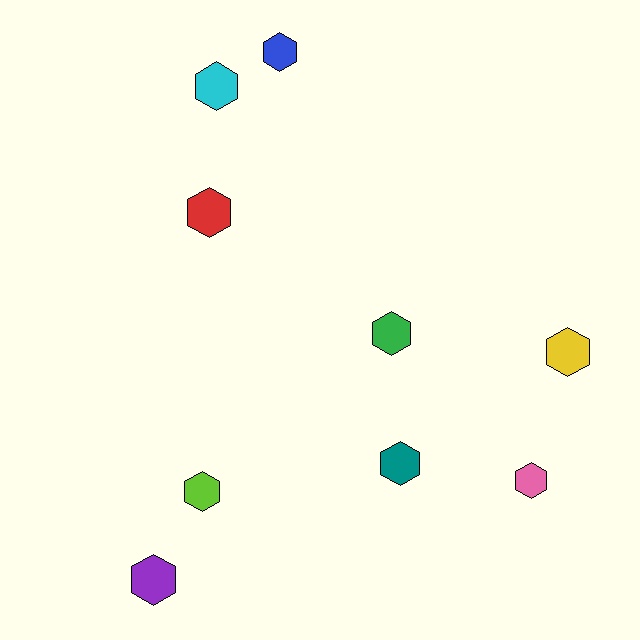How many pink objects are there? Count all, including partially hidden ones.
There is 1 pink object.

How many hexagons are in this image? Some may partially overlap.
There are 9 hexagons.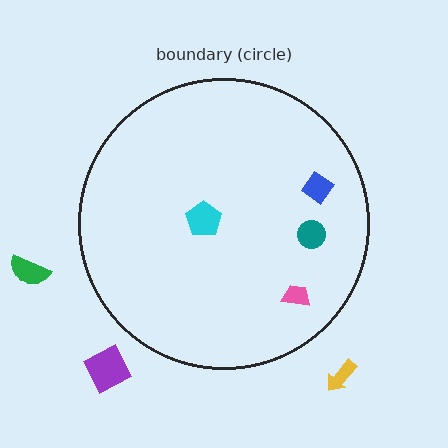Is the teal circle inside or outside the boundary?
Inside.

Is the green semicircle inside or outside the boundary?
Outside.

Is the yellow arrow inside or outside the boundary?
Outside.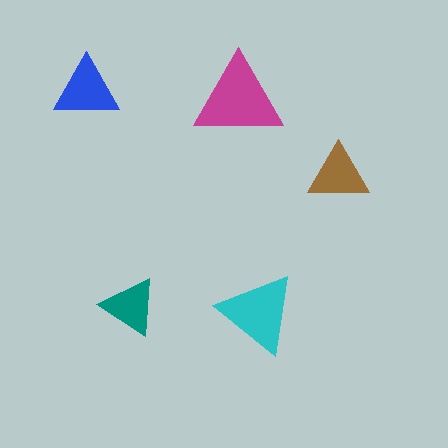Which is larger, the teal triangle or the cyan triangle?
The cyan one.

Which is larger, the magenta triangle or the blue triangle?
The magenta one.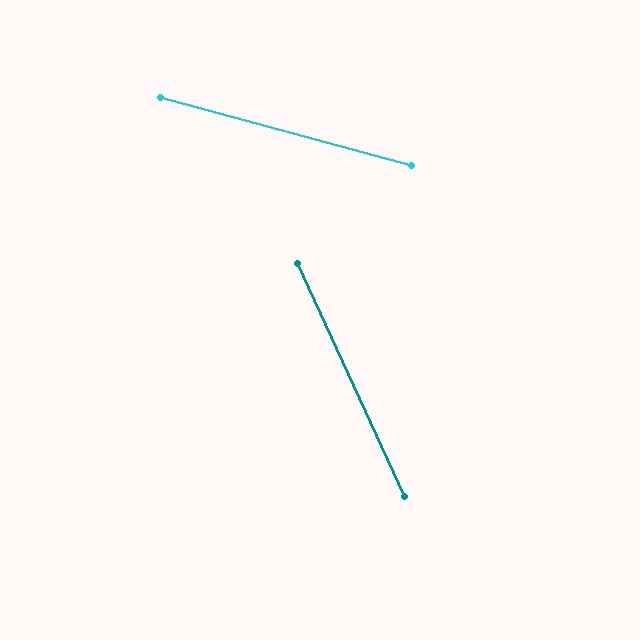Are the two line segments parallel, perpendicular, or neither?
Neither parallel nor perpendicular — they differ by about 50°.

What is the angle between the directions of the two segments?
Approximately 50 degrees.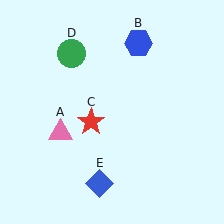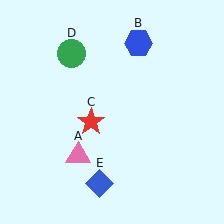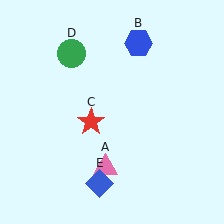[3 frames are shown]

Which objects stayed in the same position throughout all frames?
Blue hexagon (object B) and red star (object C) and green circle (object D) and blue diamond (object E) remained stationary.